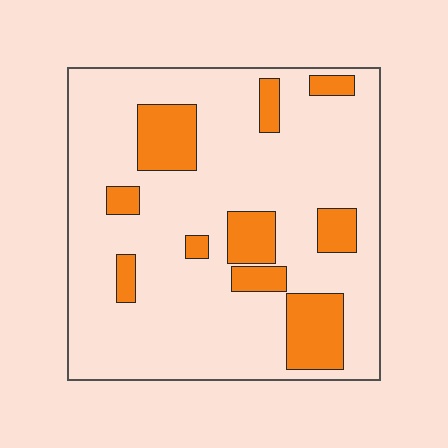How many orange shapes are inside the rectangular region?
10.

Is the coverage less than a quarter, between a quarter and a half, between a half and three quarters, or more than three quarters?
Less than a quarter.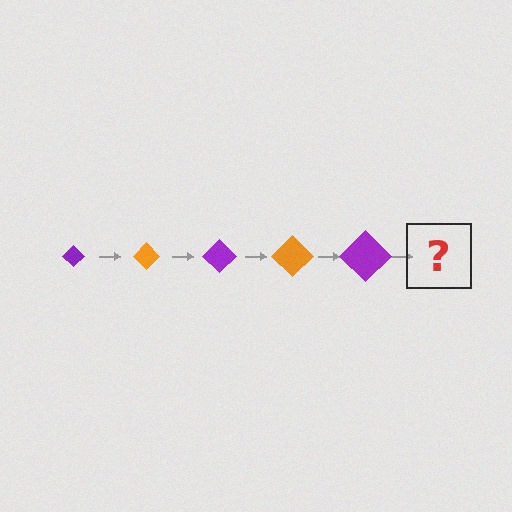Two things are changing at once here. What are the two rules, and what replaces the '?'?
The two rules are that the diamond grows larger each step and the color cycles through purple and orange. The '?' should be an orange diamond, larger than the previous one.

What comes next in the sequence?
The next element should be an orange diamond, larger than the previous one.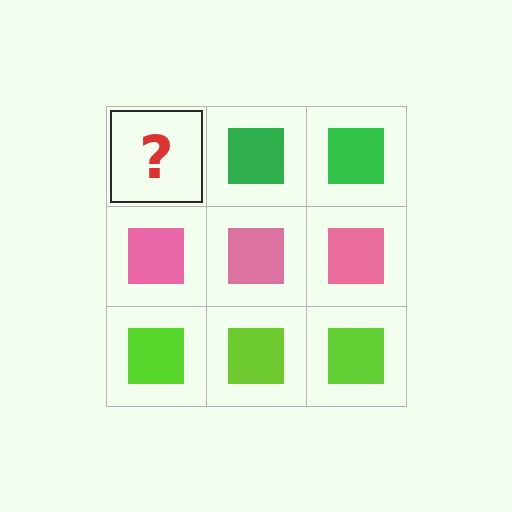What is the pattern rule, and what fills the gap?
The rule is that each row has a consistent color. The gap should be filled with a green square.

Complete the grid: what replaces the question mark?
The question mark should be replaced with a green square.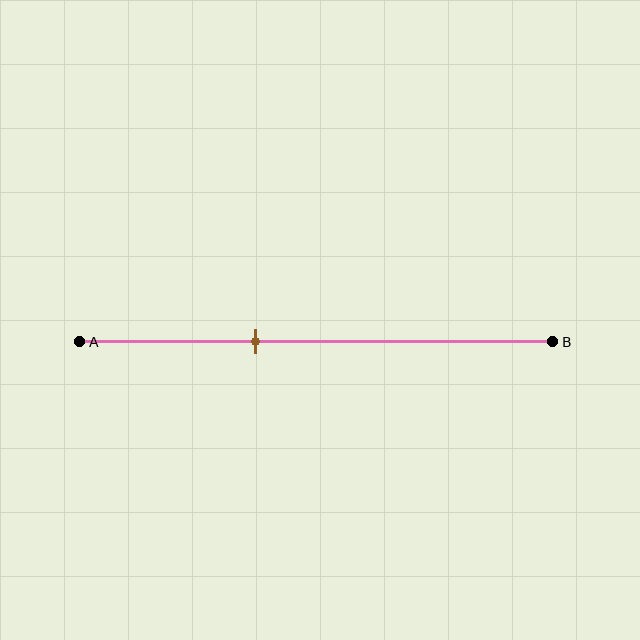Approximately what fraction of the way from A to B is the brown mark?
The brown mark is approximately 35% of the way from A to B.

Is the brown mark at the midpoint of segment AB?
No, the mark is at about 35% from A, not at the 50% midpoint.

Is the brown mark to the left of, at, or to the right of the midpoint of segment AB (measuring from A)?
The brown mark is to the left of the midpoint of segment AB.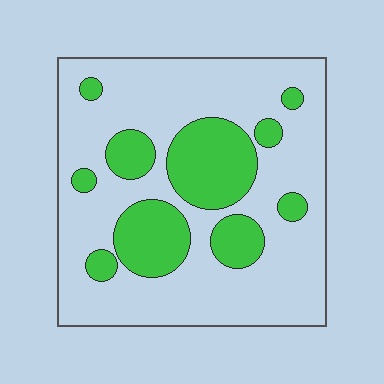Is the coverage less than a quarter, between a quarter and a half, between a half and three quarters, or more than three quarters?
Between a quarter and a half.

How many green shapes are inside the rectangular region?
10.